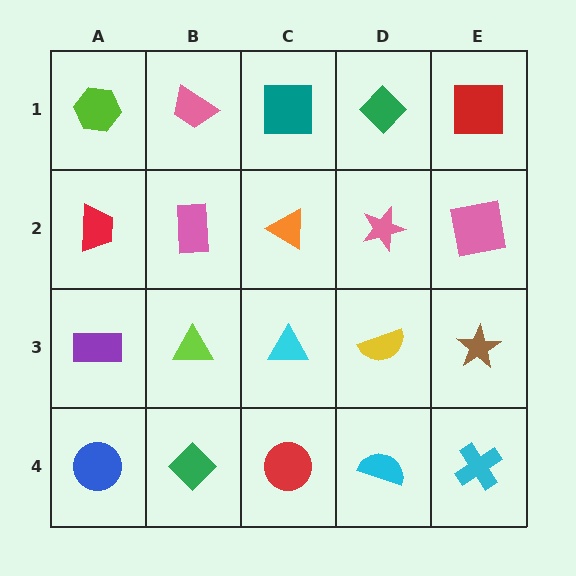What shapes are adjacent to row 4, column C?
A cyan triangle (row 3, column C), a green diamond (row 4, column B), a cyan semicircle (row 4, column D).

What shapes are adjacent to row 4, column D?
A yellow semicircle (row 3, column D), a red circle (row 4, column C), a cyan cross (row 4, column E).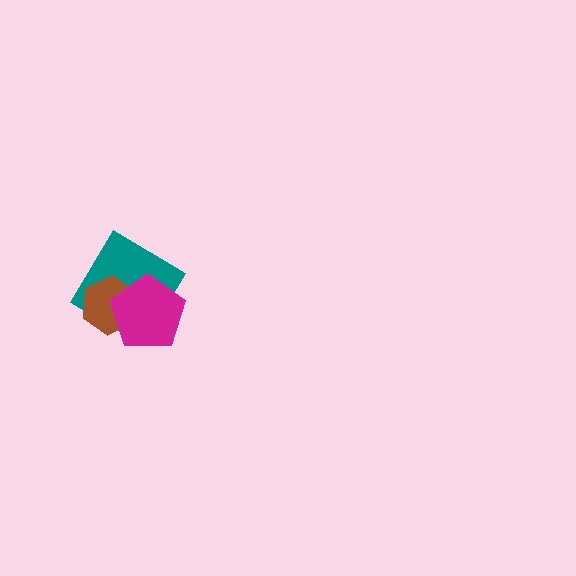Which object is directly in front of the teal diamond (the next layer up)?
The brown hexagon is directly in front of the teal diamond.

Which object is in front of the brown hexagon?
The magenta pentagon is in front of the brown hexagon.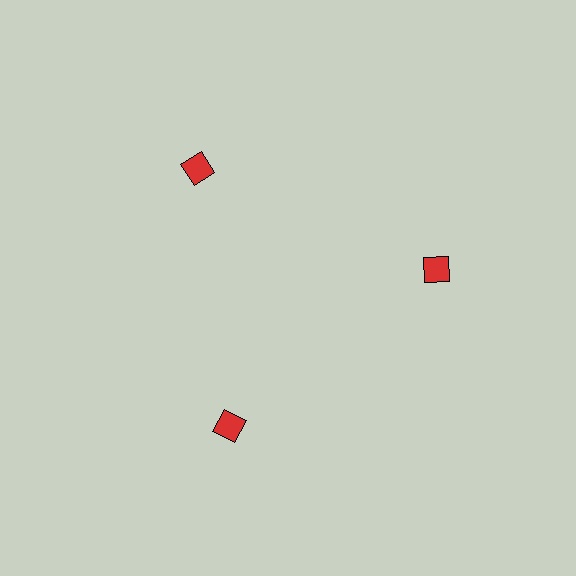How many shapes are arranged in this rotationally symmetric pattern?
There are 3 shapes, arranged in 3 groups of 1.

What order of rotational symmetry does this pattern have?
This pattern has 3-fold rotational symmetry.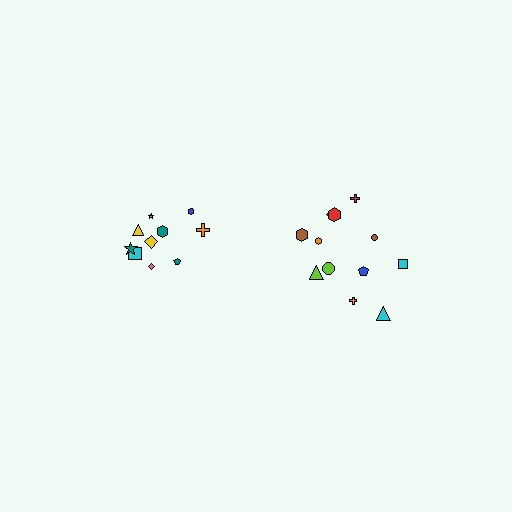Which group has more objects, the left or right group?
The right group.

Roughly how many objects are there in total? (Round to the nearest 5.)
Roughly 20 objects in total.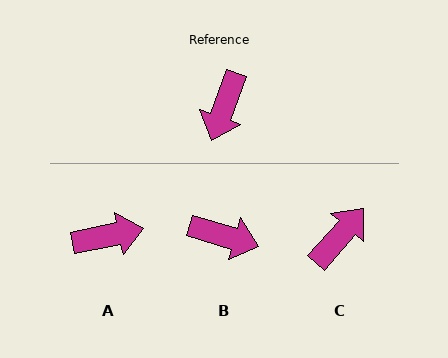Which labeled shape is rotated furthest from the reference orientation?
C, about 159 degrees away.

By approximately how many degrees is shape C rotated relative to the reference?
Approximately 159 degrees counter-clockwise.